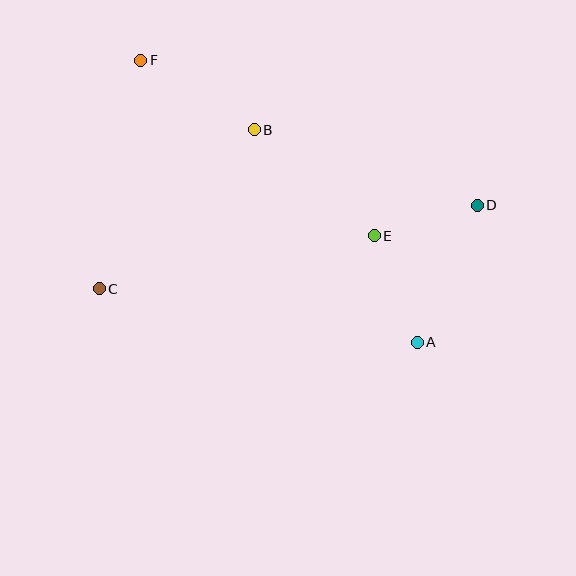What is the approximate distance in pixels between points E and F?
The distance between E and F is approximately 292 pixels.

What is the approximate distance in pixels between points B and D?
The distance between B and D is approximately 236 pixels.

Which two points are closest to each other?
Points D and E are closest to each other.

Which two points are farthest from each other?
Points A and F are farthest from each other.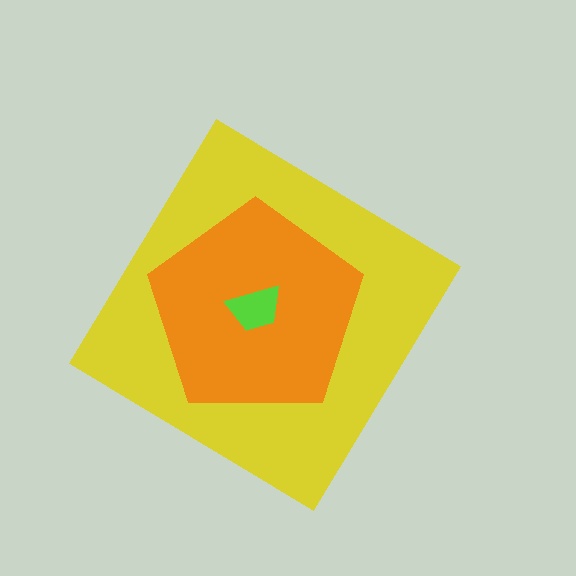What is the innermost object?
The lime trapezoid.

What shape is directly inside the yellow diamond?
The orange pentagon.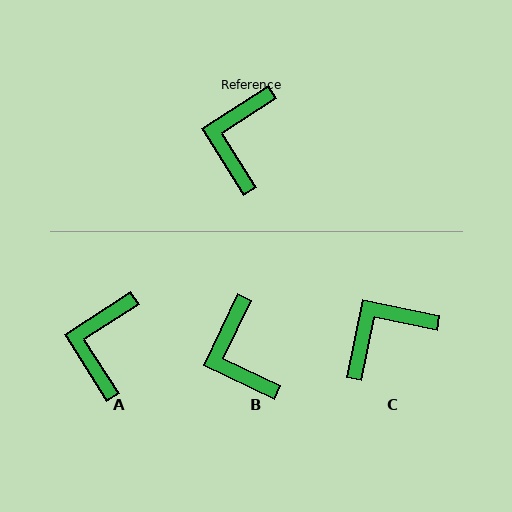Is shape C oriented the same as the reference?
No, it is off by about 44 degrees.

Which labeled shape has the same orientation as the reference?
A.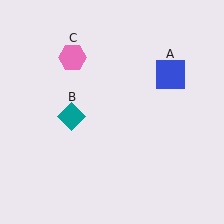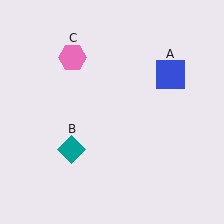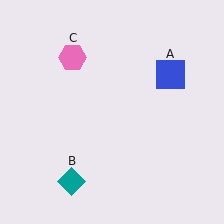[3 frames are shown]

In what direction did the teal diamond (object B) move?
The teal diamond (object B) moved down.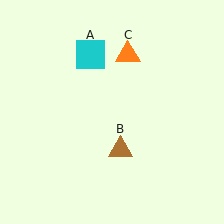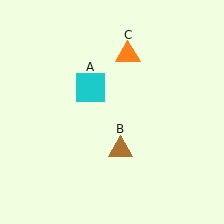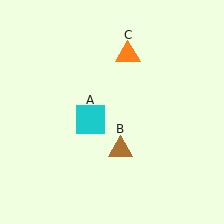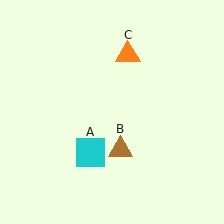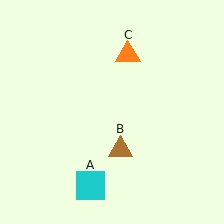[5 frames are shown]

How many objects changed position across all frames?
1 object changed position: cyan square (object A).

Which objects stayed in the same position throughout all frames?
Brown triangle (object B) and orange triangle (object C) remained stationary.